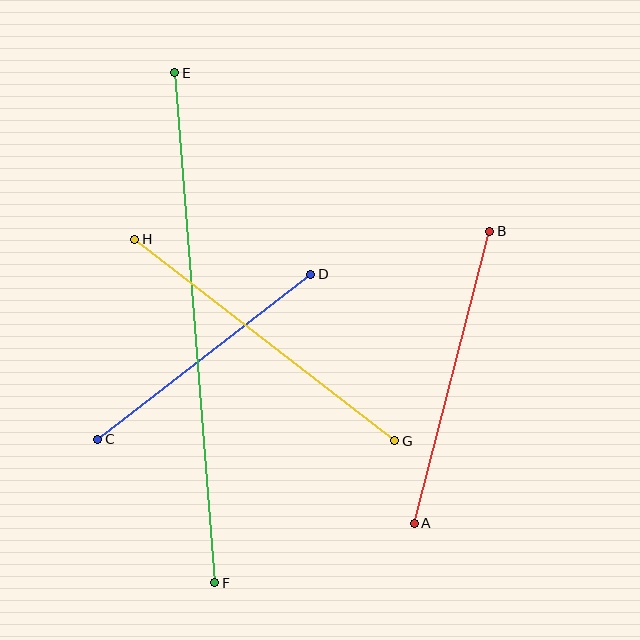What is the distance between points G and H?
The distance is approximately 329 pixels.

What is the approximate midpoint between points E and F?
The midpoint is at approximately (195, 328) pixels.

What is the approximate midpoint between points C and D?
The midpoint is at approximately (204, 357) pixels.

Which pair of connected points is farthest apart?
Points E and F are farthest apart.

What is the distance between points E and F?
The distance is approximately 512 pixels.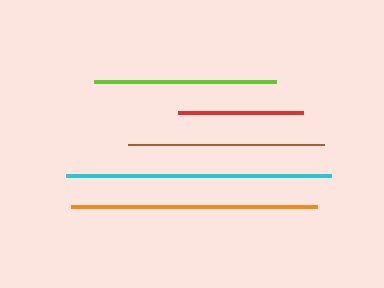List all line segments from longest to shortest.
From longest to shortest: cyan, orange, brown, lime, red.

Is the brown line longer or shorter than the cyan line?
The cyan line is longer than the brown line.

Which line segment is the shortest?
The red line is the shortest at approximately 125 pixels.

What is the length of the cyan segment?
The cyan segment is approximately 264 pixels long.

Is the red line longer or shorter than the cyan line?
The cyan line is longer than the red line.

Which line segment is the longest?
The cyan line is the longest at approximately 264 pixels.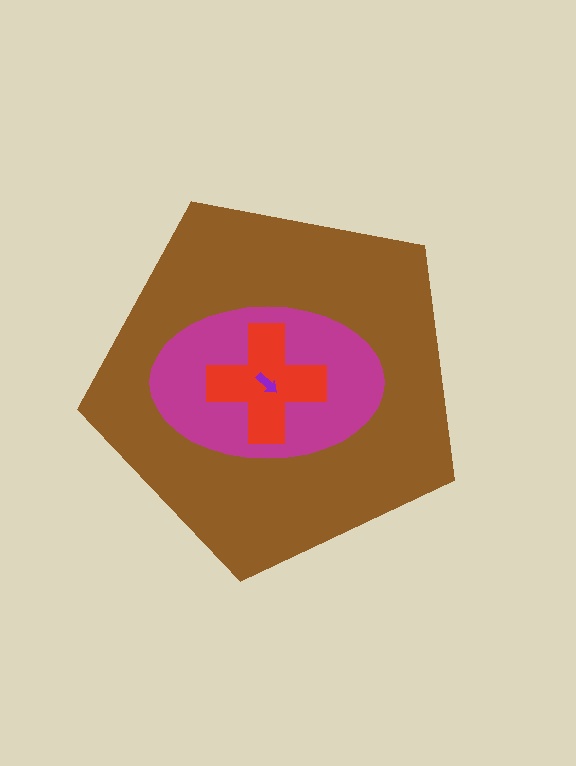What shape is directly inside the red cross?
The purple arrow.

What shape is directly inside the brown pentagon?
The magenta ellipse.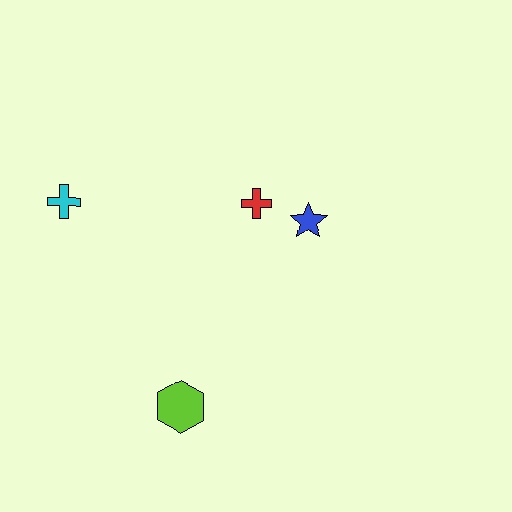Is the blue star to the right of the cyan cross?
Yes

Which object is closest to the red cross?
The blue star is closest to the red cross.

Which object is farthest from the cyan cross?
The blue star is farthest from the cyan cross.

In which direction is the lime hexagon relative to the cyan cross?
The lime hexagon is below the cyan cross.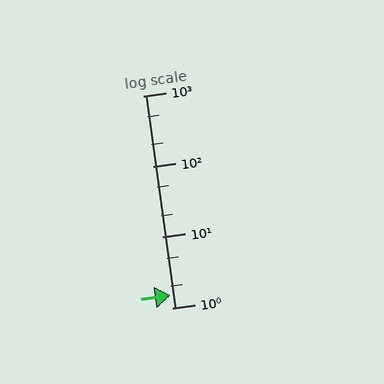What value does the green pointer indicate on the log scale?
The pointer indicates approximately 1.5.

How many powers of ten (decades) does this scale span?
The scale spans 3 decades, from 1 to 1000.